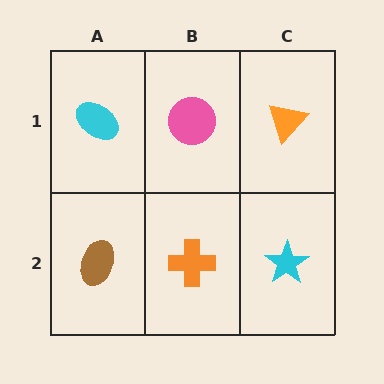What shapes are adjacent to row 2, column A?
A cyan ellipse (row 1, column A), an orange cross (row 2, column B).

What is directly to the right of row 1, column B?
An orange triangle.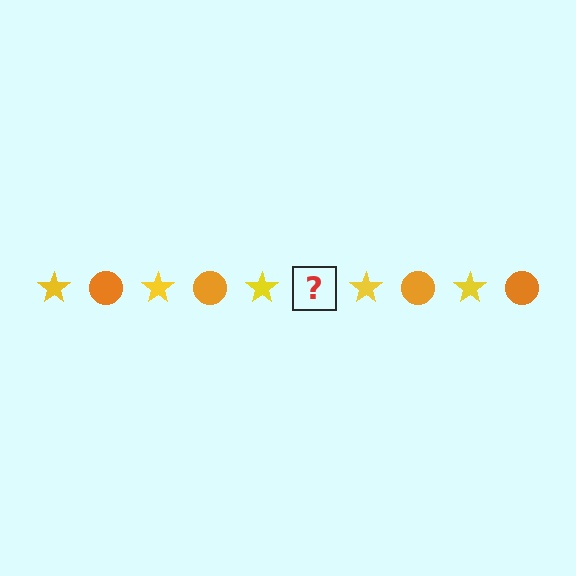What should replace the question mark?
The question mark should be replaced with an orange circle.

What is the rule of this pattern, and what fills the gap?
The rule is that the pattern alternates between yellow star and orange circle. The gap should be filled with an orange circle.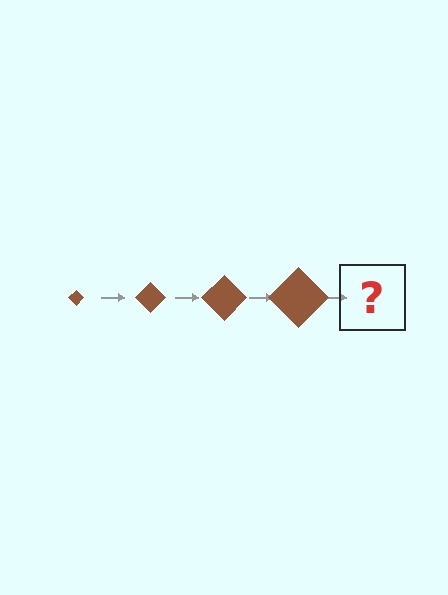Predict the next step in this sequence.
The next step is a brown diamond, larger than the previous one.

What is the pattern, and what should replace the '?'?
The pattern is that the diamond gets progressively larger each step. The '?' should be a brown diamond, larger than the previous one.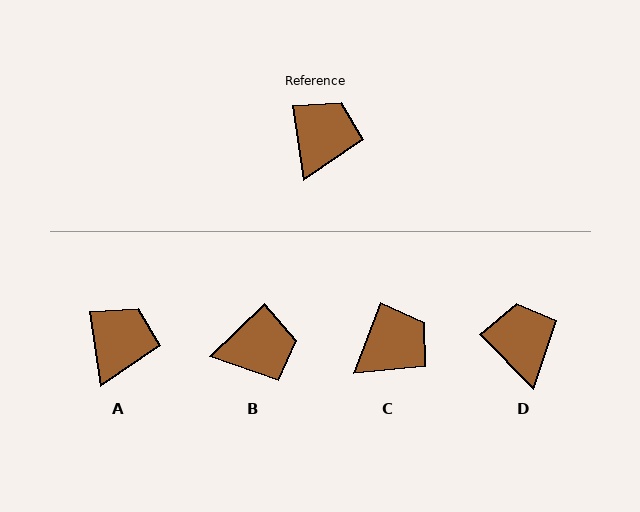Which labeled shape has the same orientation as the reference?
A.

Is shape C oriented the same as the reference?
No, it is off by about 29 degrees.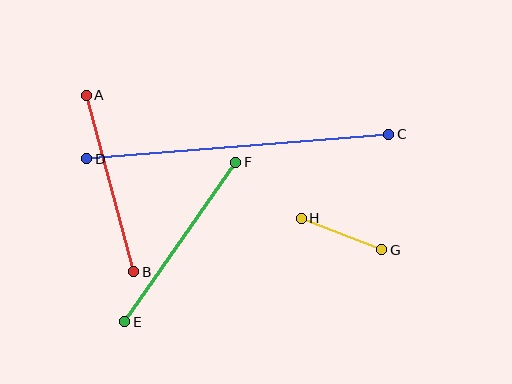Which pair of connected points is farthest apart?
Points C and D are farthest apart.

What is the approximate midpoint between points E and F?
The midpoint is at approximately (180, 242) pixels.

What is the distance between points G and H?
The distance is approximately 86 pixels.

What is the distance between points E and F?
The distance is approximately 194 pixels.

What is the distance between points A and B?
The distance is approximately 183 pixels.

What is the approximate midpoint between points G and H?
The midpoint is at approximately (341, 234) pixels.